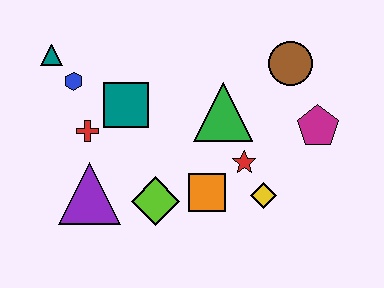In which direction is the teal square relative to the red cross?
The teal square is to the right of the red cross.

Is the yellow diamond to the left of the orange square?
No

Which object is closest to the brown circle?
The magenta pentagon is closest to the brown circle.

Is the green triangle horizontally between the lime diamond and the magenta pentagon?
Yes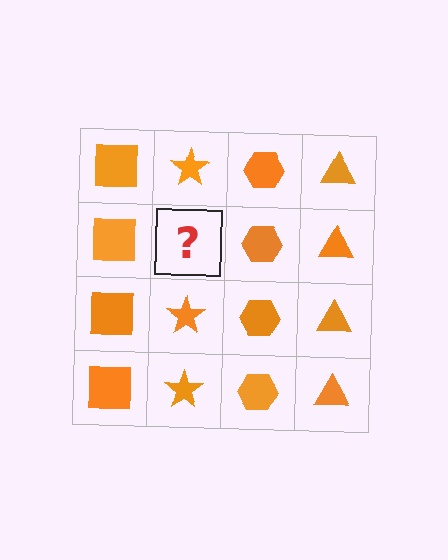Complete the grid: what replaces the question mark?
The question mark should be replaced with an orange star.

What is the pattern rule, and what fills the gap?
The rule is that each column has a consistent shape. The gap should be filled with an orange star.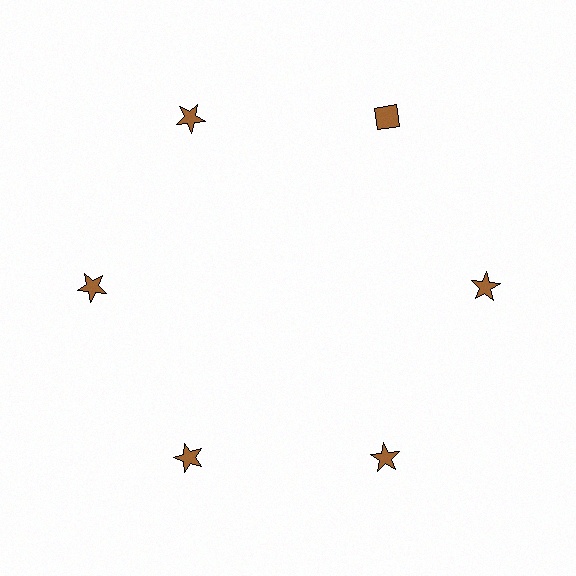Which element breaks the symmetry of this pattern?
The brown diamond at roughly the 1 o'clock position breaks the symmetry. All other shapes are brown stars.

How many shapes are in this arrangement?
There are 6 shapes arranged in a ring pattern.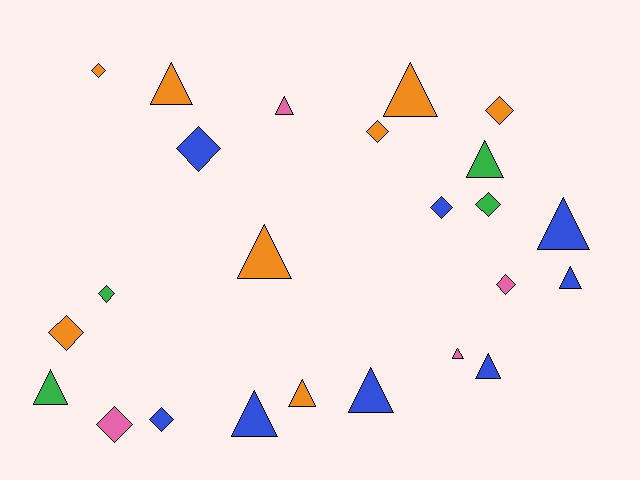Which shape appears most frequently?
Triangle, with 13 objects.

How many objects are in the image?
There are 24 objects.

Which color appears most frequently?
Orange, with 8 objects.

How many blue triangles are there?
There are 5 blue triangles.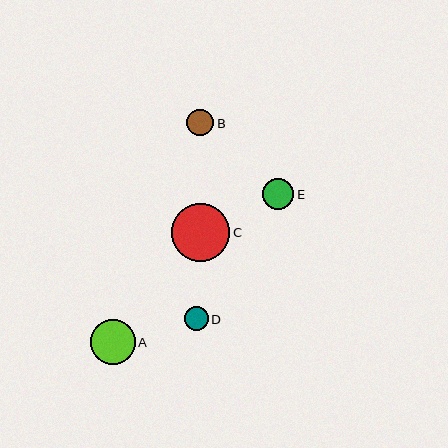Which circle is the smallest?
Circle D is the smallest with a size of approximately 24 pixels.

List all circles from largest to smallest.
From largest to smallest: C, A, E, B, D.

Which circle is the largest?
Circle C is the largest with a size of approximately 58 pixels.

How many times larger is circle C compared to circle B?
Circle C is approximately 2.2 times the size of circle B.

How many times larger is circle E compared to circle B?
Circle E is approximately 1.2 times the size of circle B.